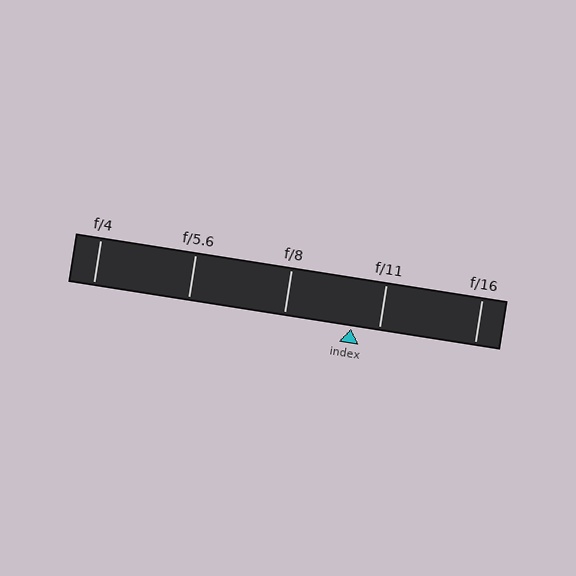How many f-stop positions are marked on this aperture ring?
There are 5 f-stop positions marked.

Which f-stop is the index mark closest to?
The index mark is closest to f/11.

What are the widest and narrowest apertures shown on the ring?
The widest aperture shown is f/4 and the narrowest is f/16.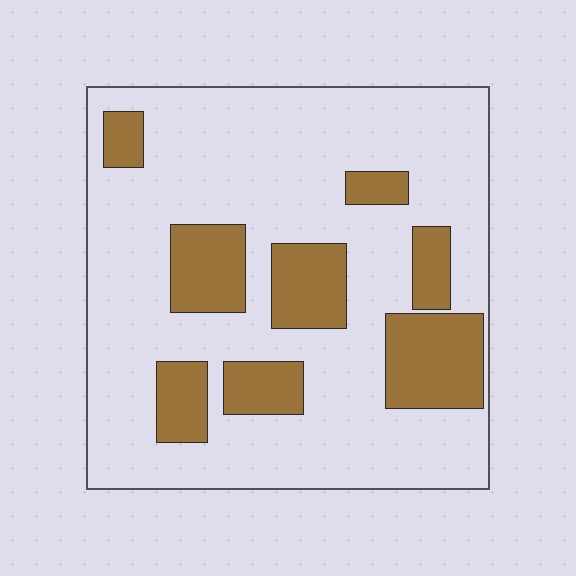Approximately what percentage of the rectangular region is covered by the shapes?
Approximately 25%.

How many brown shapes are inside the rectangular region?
8.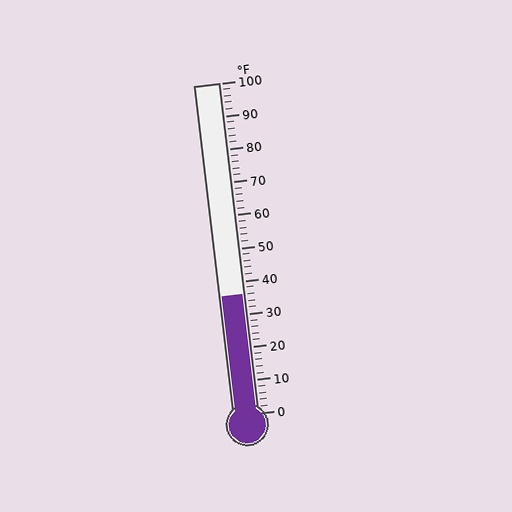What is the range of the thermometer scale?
The thermometer scale ranges from 0°F to 100°F.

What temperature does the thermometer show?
The thermometer shows approximately 36°F.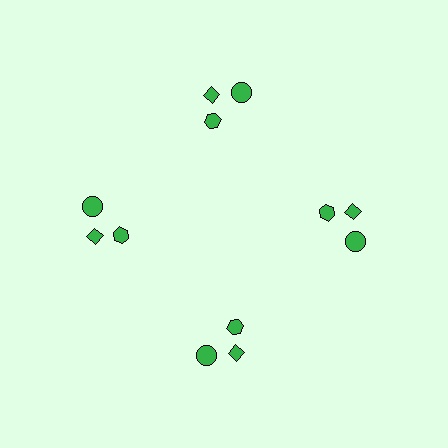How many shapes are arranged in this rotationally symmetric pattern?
There are 12 shapes, arranged in 4 groups of 3.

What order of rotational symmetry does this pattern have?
This pattern has 4-fold rotational symmetry.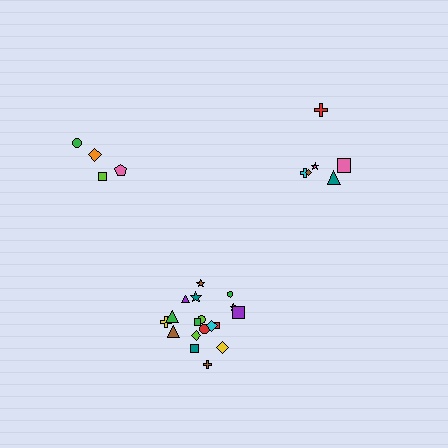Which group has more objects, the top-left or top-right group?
The top-right group.